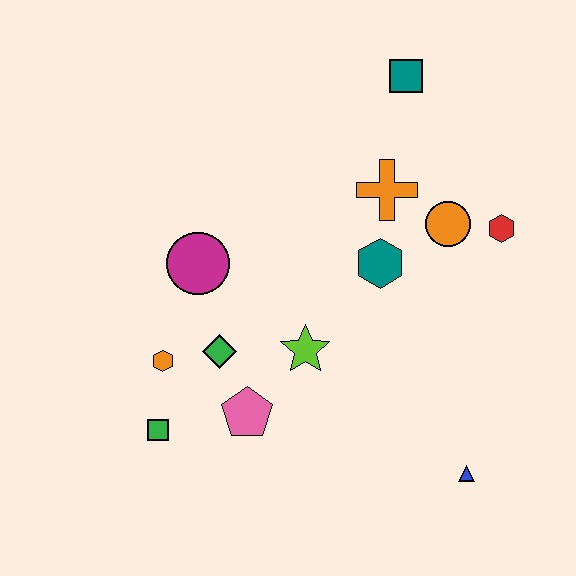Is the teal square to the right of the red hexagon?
No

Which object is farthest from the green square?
The teal square is farthest from the green square.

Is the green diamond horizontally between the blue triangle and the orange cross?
No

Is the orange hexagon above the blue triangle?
Yes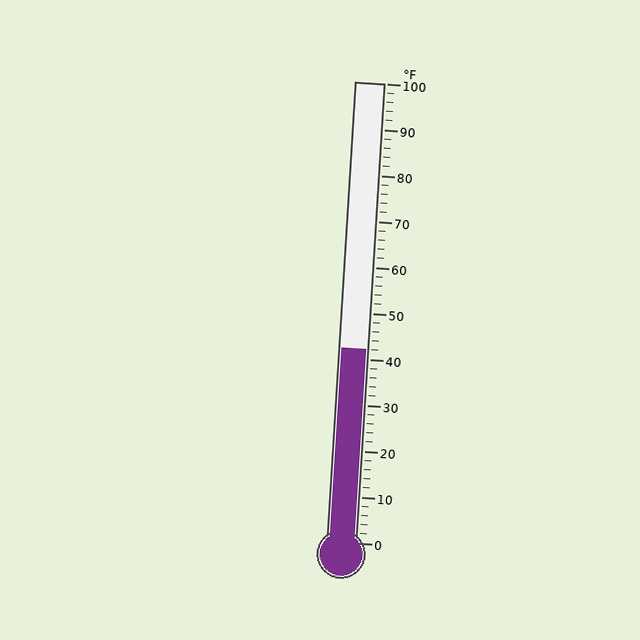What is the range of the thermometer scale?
The thermometer scale ranges from 0°F to 100°F.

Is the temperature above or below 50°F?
The temperature is below 50°F.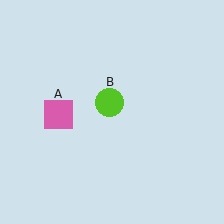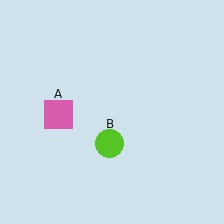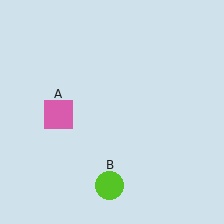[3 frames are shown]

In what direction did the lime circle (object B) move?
The lime circle (object B) moved down.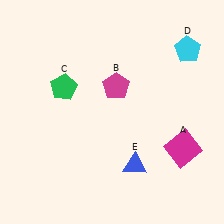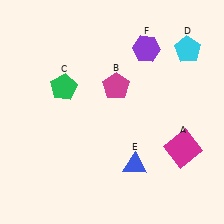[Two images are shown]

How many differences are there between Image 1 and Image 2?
There is 1 difference between the two images.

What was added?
A purple hexagon (F) was added in Image 2.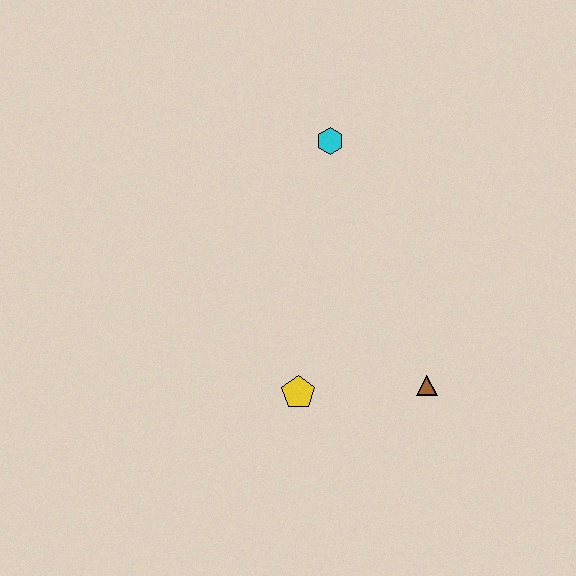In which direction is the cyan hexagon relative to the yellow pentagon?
The cyan hexagon is above the yellow pentagon.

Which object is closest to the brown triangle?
The yellow pentagon is closest to the brown triangle.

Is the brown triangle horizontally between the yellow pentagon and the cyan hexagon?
No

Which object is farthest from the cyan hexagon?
The brown triangle is farthest from the cyan hexagon.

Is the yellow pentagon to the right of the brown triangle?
No